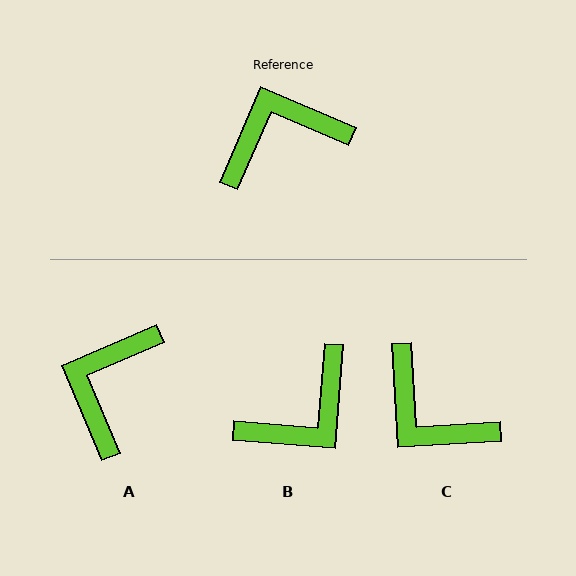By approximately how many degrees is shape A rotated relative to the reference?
Approximately 46 degrees counter-clockwise.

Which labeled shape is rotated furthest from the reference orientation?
B, about 161 degrees away.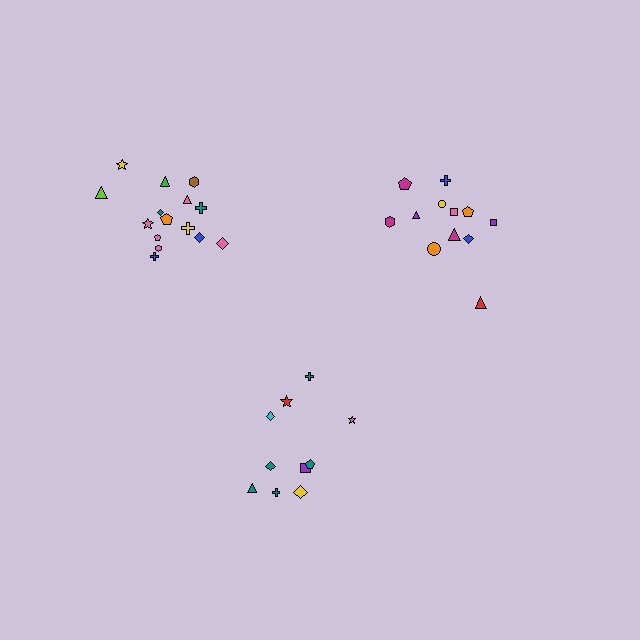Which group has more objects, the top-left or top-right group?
The top-left group.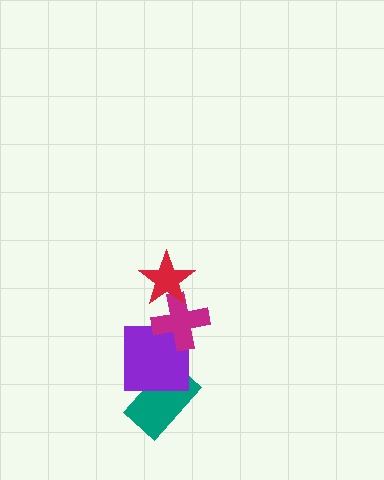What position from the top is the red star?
The red star is 1st from the top.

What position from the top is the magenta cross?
The magenta cross is 2nd from the top.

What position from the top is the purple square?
The purple square is 3rd from the top.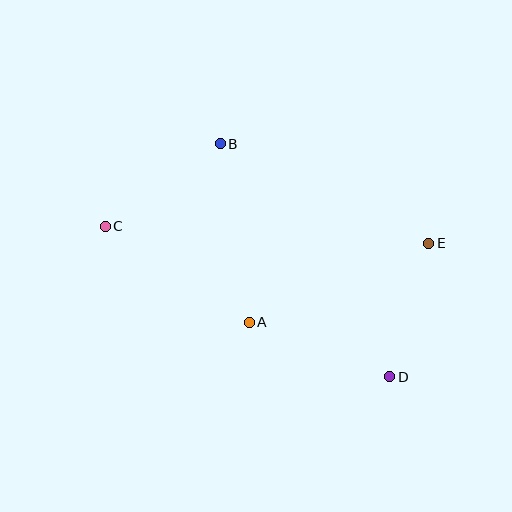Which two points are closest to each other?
Points D and E are closest to each other.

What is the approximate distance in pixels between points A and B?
The distance between A and B is approximately 181 pixels.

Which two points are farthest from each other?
Points C and E are farthest from each other.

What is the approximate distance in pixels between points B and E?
The distance between B and E is approximately 231 pixels.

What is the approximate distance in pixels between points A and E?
The distance between A and E is approximately 196 pixels.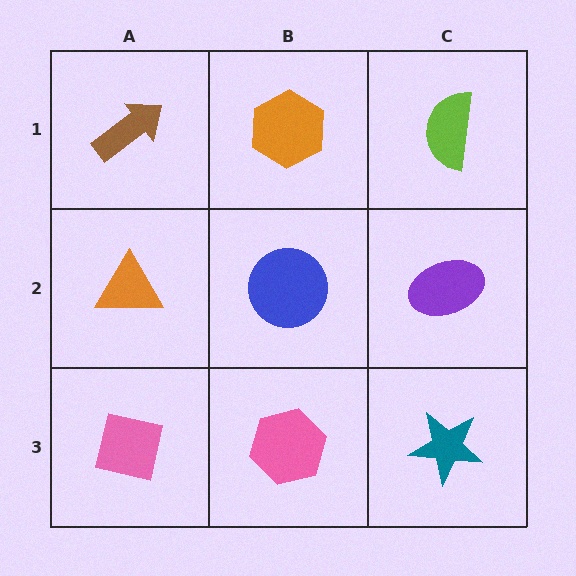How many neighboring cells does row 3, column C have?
2.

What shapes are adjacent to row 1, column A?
An orange triangle (row 2, column A), an orange hexagon (row 1, column B).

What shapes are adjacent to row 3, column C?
A purple ellipse (row 2, column C), a pink hexagon (row 3, column B).